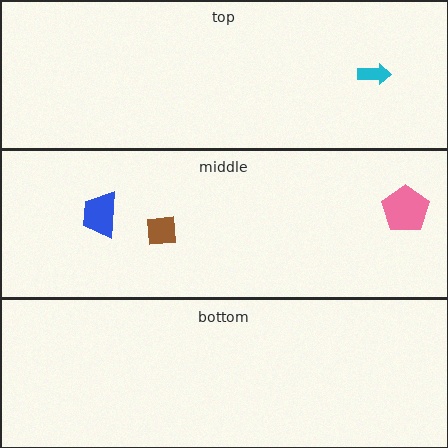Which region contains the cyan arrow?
The top region.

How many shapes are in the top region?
1.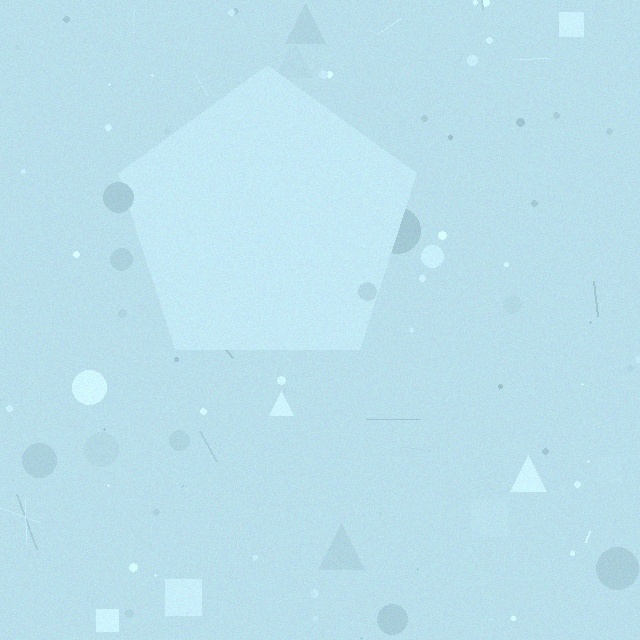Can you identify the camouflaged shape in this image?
The camouflaged shape is a pentagon.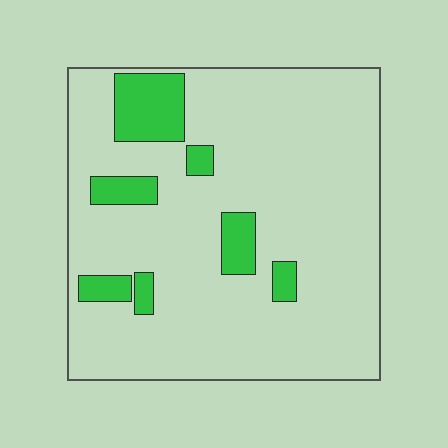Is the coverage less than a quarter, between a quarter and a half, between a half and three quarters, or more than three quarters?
Less than a quarter.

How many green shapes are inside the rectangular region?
7.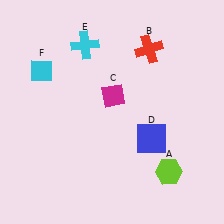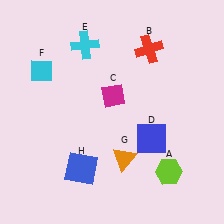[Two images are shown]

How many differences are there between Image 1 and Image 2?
There are 2 differences between the two images.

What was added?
An orange triangle (G), a blue square (H) were added in Image 2.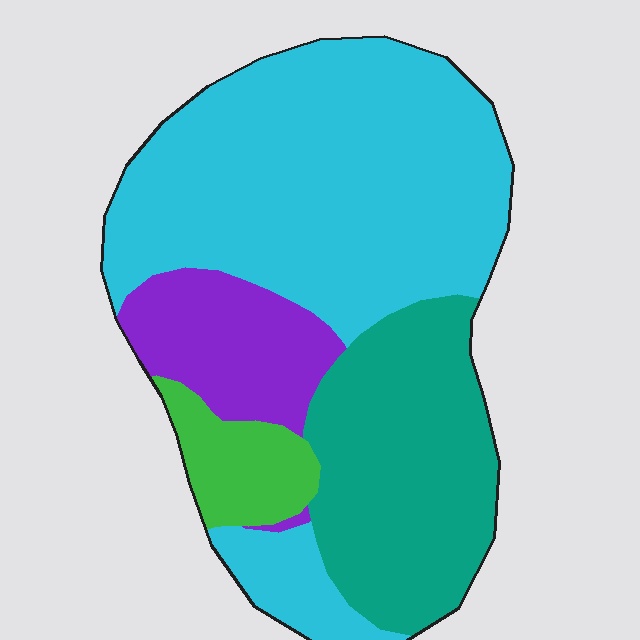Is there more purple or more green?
Purple.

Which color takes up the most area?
Cyan, at roughly 55%.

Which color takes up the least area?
Green, at roughly 10%.